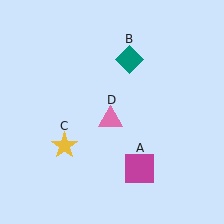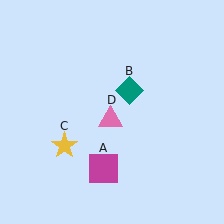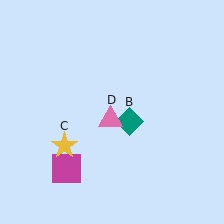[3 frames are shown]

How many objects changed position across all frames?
2 objects changed position: magenta square (object A), teal diamond (object B).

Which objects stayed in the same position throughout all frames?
Yellow star (object C) and pink triangle (object D) remained stationary.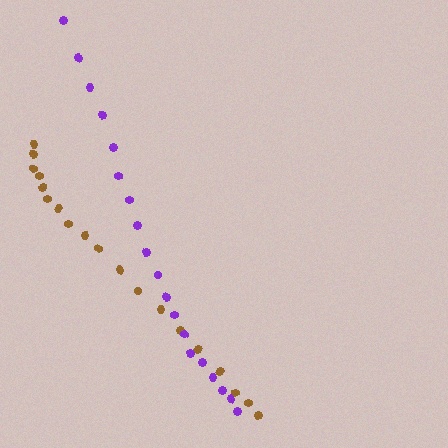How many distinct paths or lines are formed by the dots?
There are 2 distinct paths.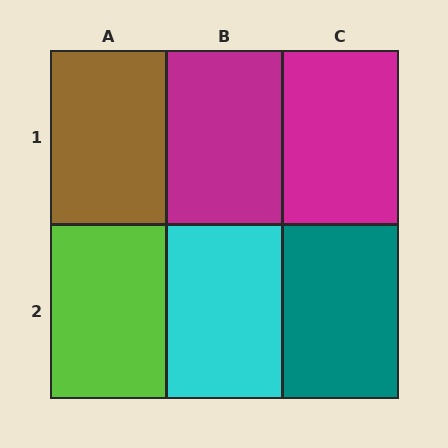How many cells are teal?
1 cell is teal.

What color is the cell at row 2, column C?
Teal.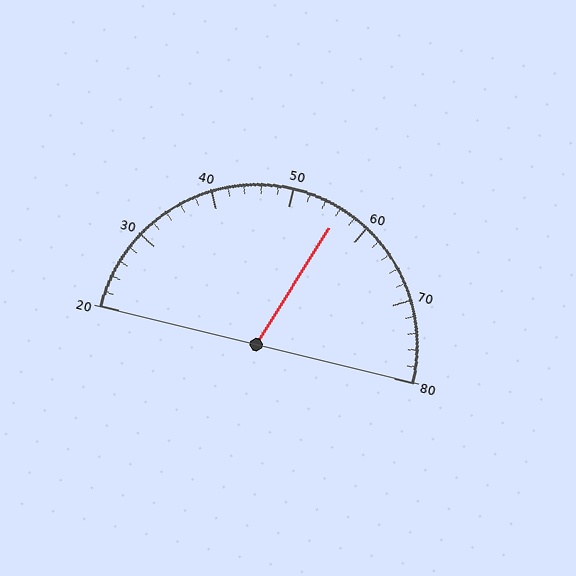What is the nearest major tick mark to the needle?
The nearest major tick mark is 60.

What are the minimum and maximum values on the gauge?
The gauge ranges from 20 to 80.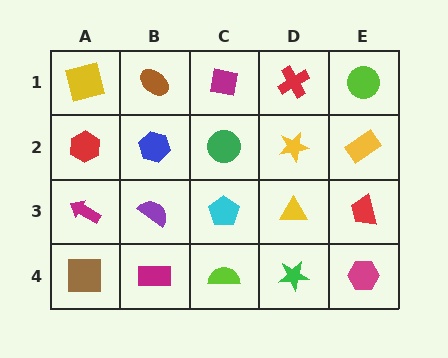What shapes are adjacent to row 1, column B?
A blue hexagon (row 2, column B), a yellow square (row 1, column A), a magenta square (row 1, column C).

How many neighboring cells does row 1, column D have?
3.